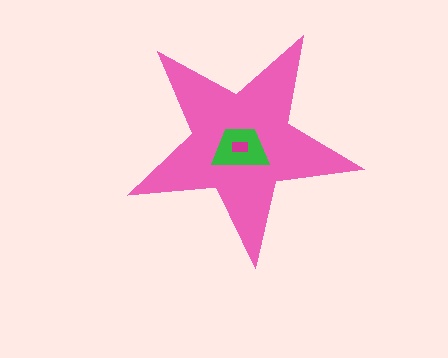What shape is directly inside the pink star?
The green trapezoid.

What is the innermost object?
The magenta rectangle.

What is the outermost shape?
The pink star.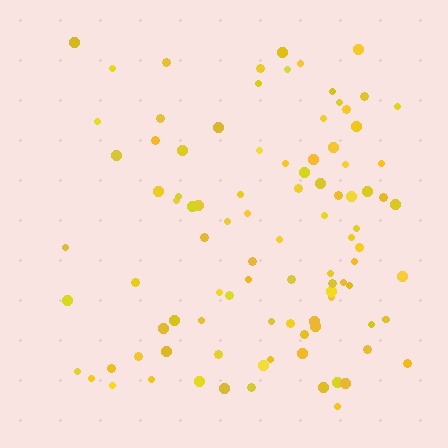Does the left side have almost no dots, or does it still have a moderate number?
Still a moderate number, just noticeably fewer than the right.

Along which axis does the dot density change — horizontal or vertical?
Horizontal.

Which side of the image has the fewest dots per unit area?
The left.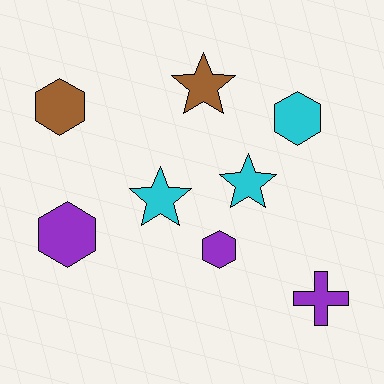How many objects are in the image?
There are 8 objects.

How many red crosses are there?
There are no red crosses.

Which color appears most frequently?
Purple, with 3 objects.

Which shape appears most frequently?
Hexagon, with 4 objects.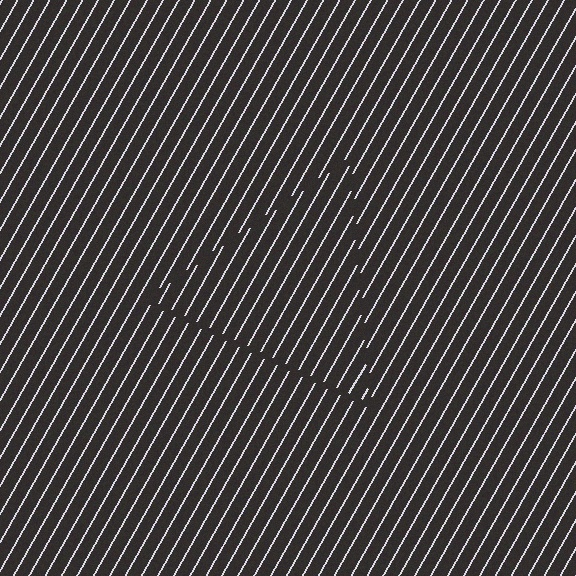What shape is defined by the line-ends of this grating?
An illusory triangle. The interior of the shape contains the same grating, shifted by half a period — the contour is defined by the phase discontinuity where line-ends from the inner and outer gratings abut.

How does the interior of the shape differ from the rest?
The interior of the shape contains the same grating, shifted by half a period — the contour is defined by the phase discontinuity where line-ends from the inner and outer gratings abut.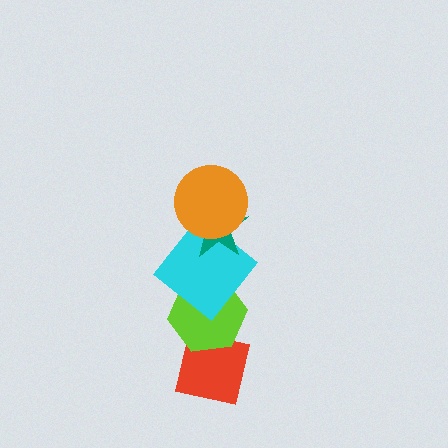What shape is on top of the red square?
The lime hexagon is on top of the red square.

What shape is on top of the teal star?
The orange circle is on top of the teal star.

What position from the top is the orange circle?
The orange circle is 1st from the top.